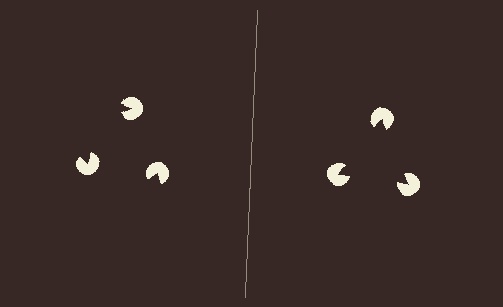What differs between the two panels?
The pac-man discs are positioned identically on both sides; only the wedge orientations differ. On the right they align to a triangle; on the left they are misaligned.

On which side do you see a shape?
An illusory triangle appears on the right side. On the left side the wedge cuts are rotated, so no coherent shape forms.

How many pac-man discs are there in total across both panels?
6 — 3 on each side.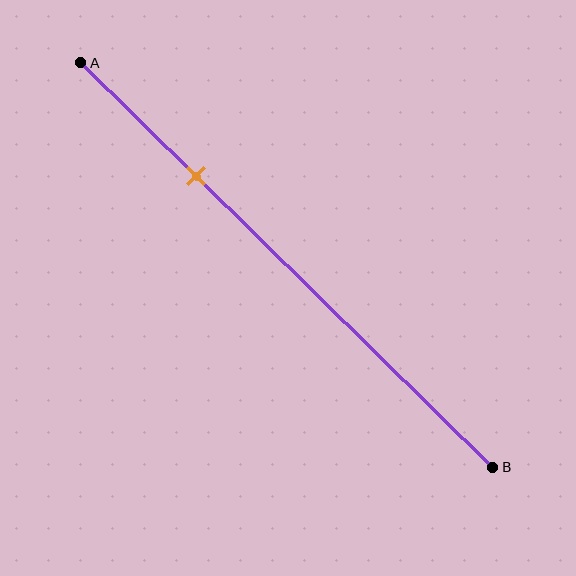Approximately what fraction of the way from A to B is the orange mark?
The orange mark is approximately 30% of the way from A to B.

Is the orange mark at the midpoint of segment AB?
No, the mark is at about 30% from A, not at the 50% midpoint.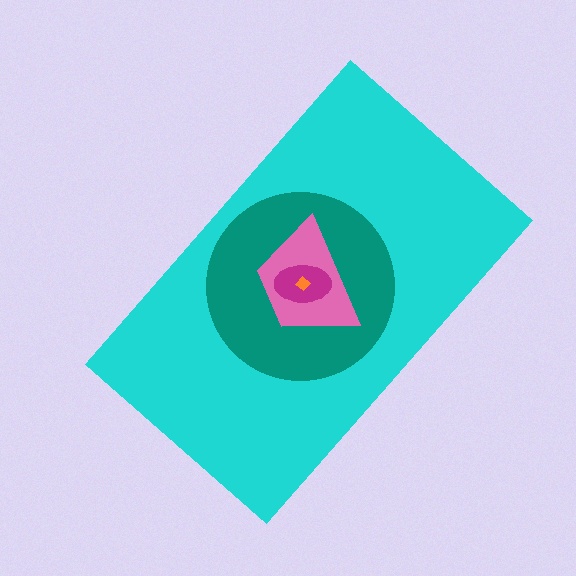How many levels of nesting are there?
5.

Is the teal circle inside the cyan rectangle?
Yes.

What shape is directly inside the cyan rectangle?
The teal circle.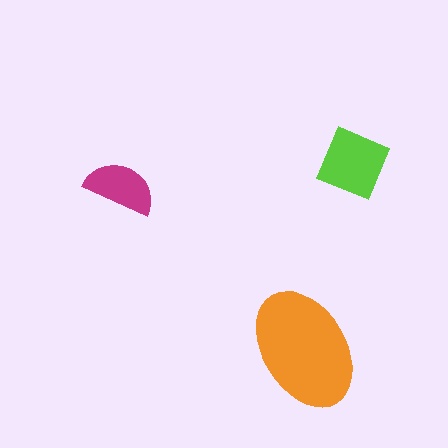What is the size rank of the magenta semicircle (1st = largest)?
3rd.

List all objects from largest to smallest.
The orange ellipse, the lime square, the magenta semicircle.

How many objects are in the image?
There are 3 objects in the image.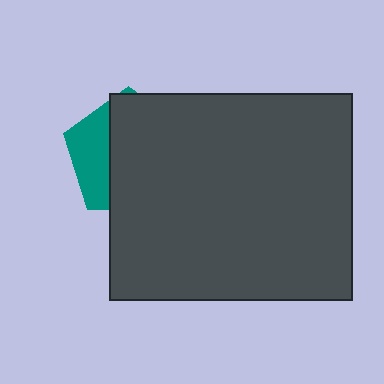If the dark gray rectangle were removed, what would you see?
You would see the complete teal pentagon.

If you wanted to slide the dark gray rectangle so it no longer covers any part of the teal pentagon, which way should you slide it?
Slide it right — that is the most direct way to separate the two shapes.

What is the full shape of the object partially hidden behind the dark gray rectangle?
The partially hidden object is a teal pentagon.